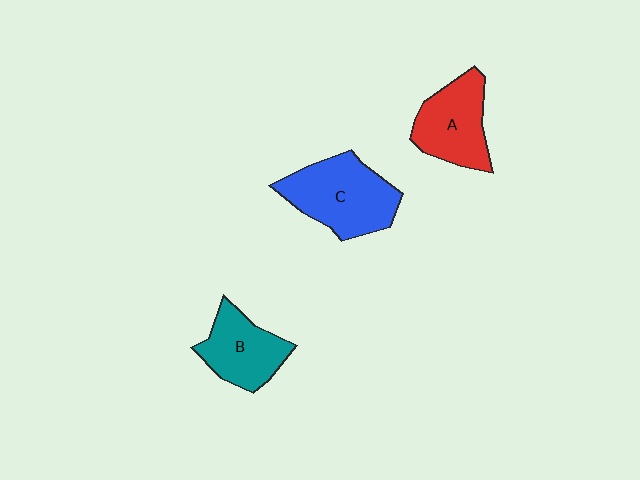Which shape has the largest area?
Shape C (blue).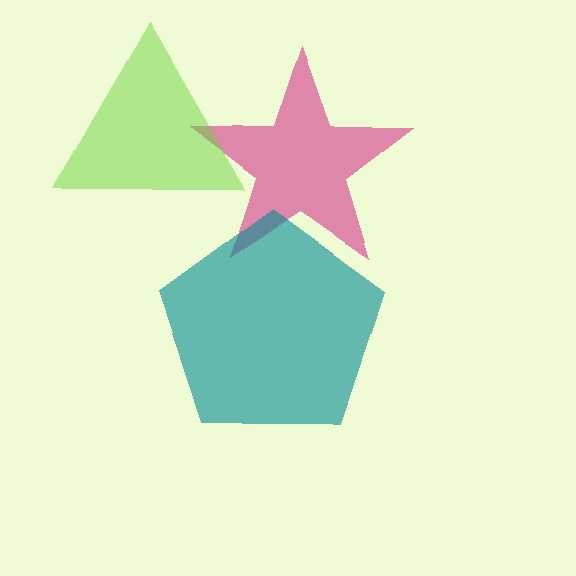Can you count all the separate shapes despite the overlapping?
Yes, there are 3 separate shapes.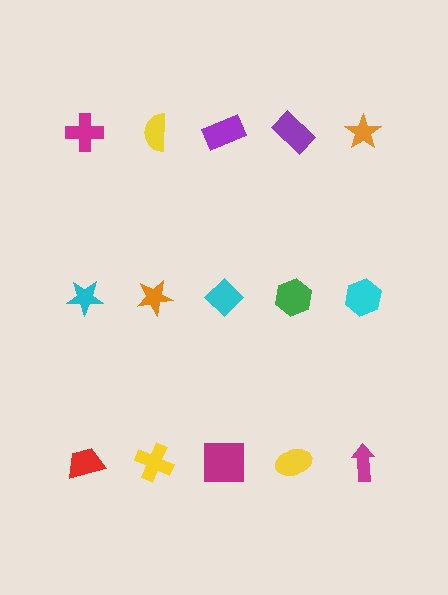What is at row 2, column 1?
A cyan star.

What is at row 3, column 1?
A red trapezoid.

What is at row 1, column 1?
A magenta cross.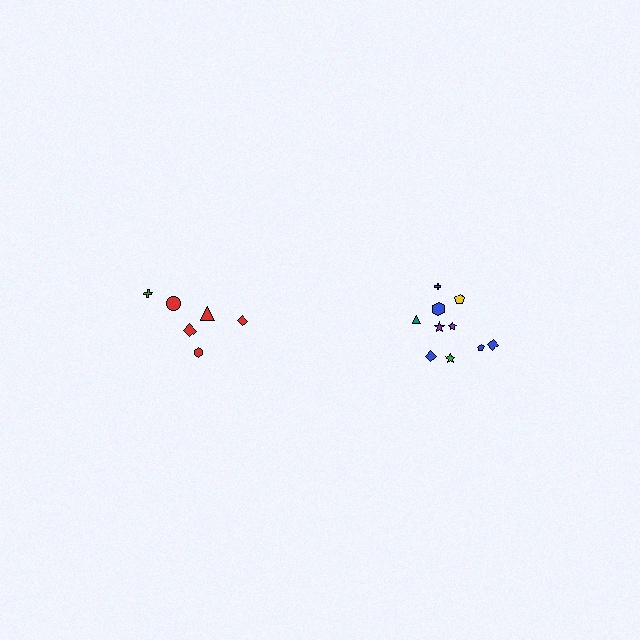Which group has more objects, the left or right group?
The right group.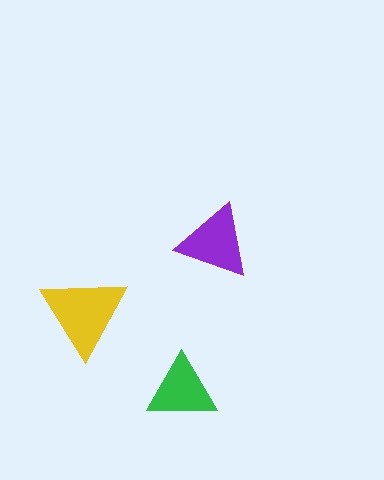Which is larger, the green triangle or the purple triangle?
The purple one.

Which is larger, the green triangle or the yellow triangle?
The yellow one.